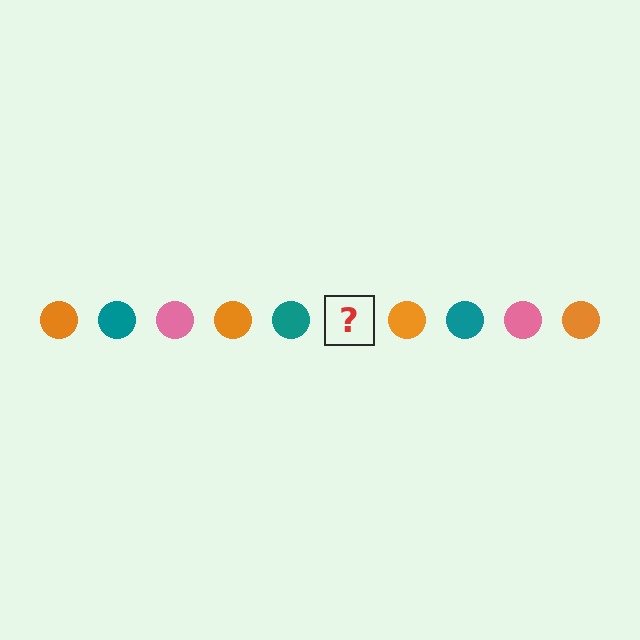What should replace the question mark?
The question mark should be replaced with a pink circle.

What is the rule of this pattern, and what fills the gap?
The rule is that the pattern cycles through orange, teal, pink circles. The gap should be filled with a pink circle.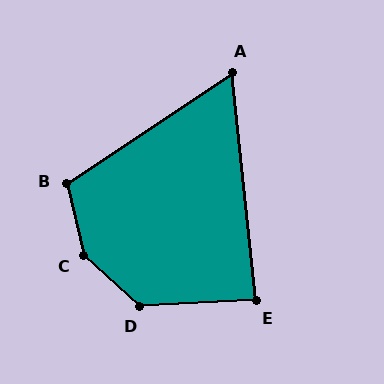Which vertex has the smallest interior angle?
A, at approximately 62 degrees.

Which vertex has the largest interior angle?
C, at approximately 145 degrees.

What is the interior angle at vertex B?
Approximately 110 degrees (obtuse).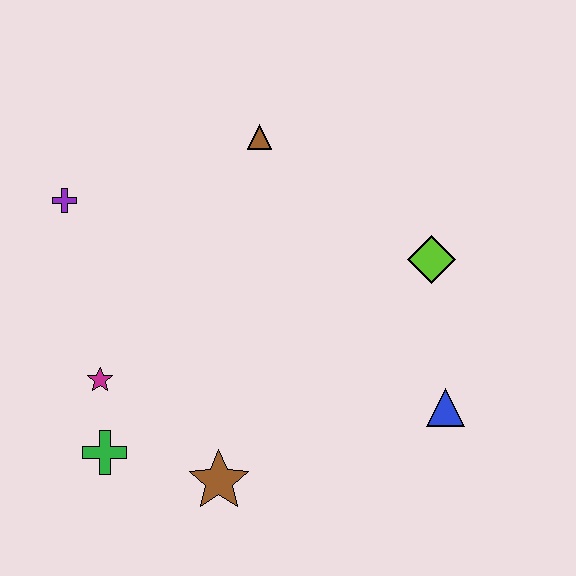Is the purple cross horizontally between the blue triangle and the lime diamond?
No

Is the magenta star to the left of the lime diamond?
Yes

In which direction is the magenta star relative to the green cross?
The magenta star is above the green cross.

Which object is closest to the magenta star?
The green cross is closest to the magenta star.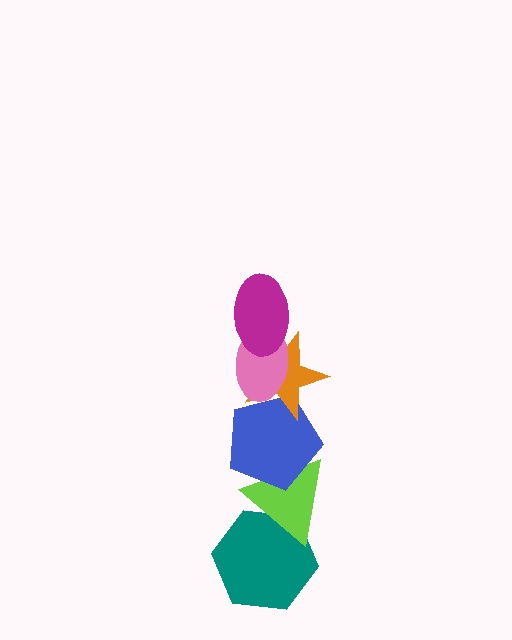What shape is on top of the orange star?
The pink ellipse is on top of the orange star.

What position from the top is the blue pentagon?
The blue pentagon is 4th from the top.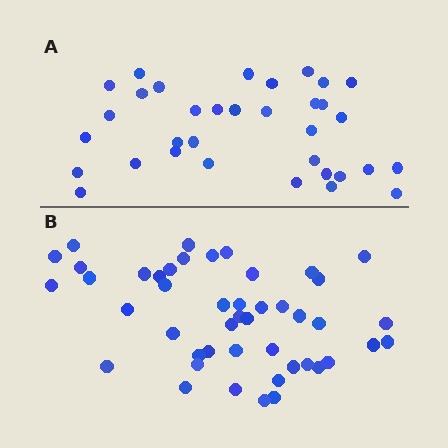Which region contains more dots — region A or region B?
Region B (the bottom region) has more dots.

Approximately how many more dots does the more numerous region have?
Region B has roughly 12 or so more dots than region A.